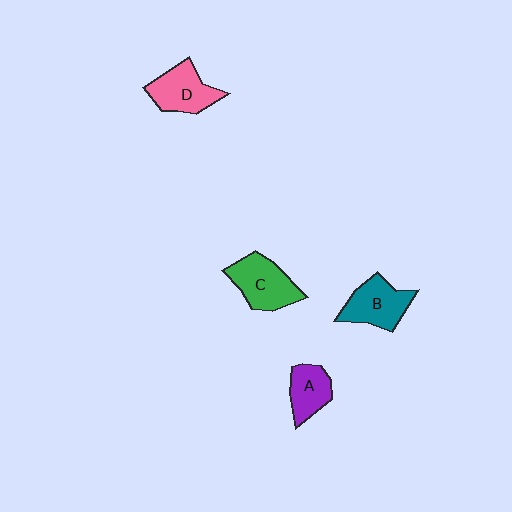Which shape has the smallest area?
Shape A (purple).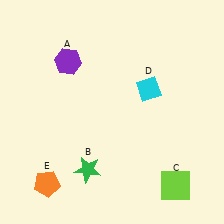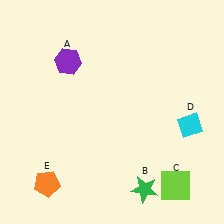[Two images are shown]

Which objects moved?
The objects that moved are: the green star (B), the cyan diamond (D).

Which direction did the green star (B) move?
The green star (B) moved right.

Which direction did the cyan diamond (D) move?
The cyan diamond (D) moved right.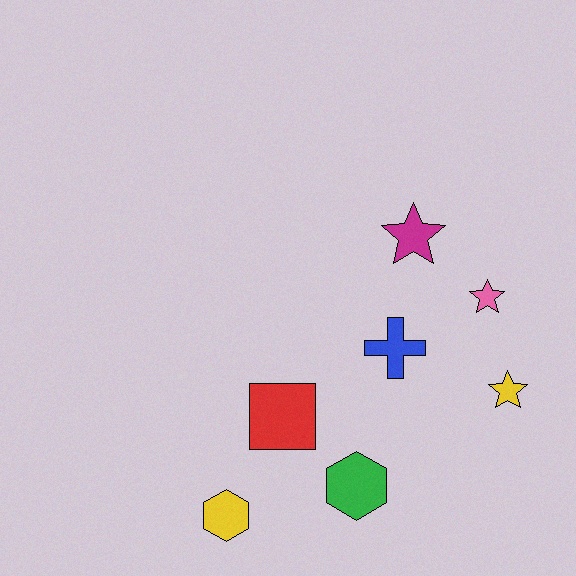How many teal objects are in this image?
There are no teal objects.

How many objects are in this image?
There are 7 objects.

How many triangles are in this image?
There are no triangles.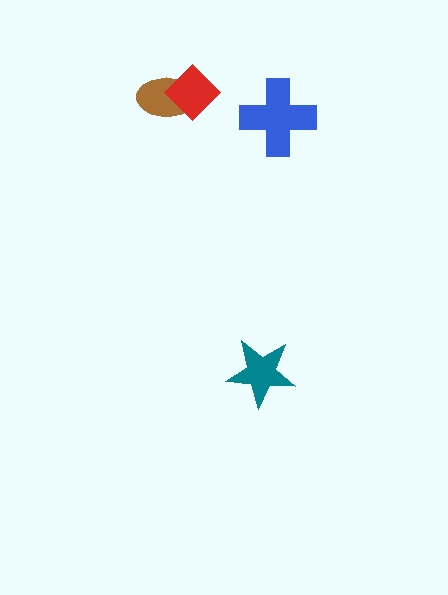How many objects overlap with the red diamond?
1 object overlaps with the red diamond.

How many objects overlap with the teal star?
0 objects overlap with the teal star.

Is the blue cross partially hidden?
No, no other shape covers it.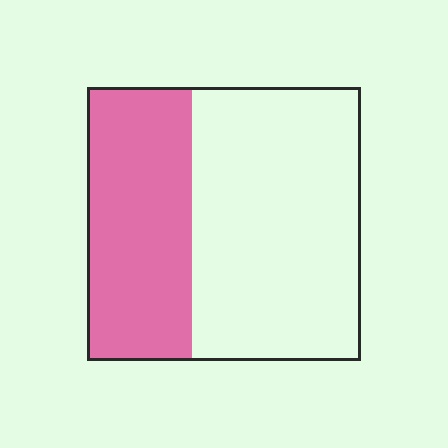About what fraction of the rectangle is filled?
About three eighths (3/8).